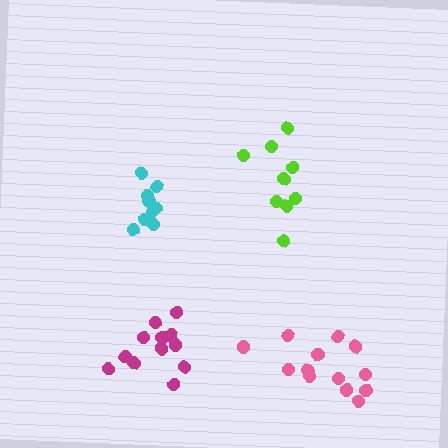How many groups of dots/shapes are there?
There are 4 groups.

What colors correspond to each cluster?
The clusters are colored: pink, magenta, lime, cyan.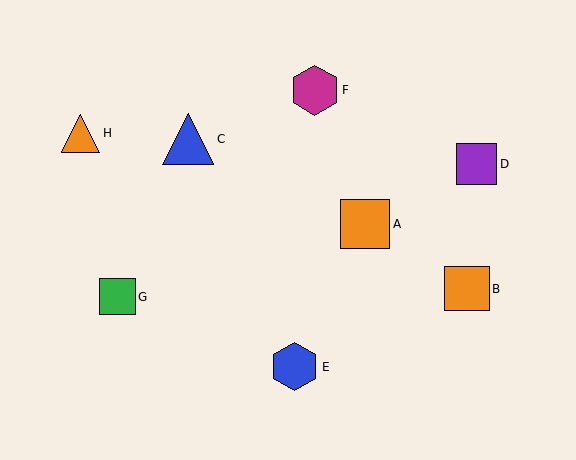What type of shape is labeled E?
Shape E is a blue hexagon.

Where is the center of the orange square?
The center of the orange square is at (467, 289).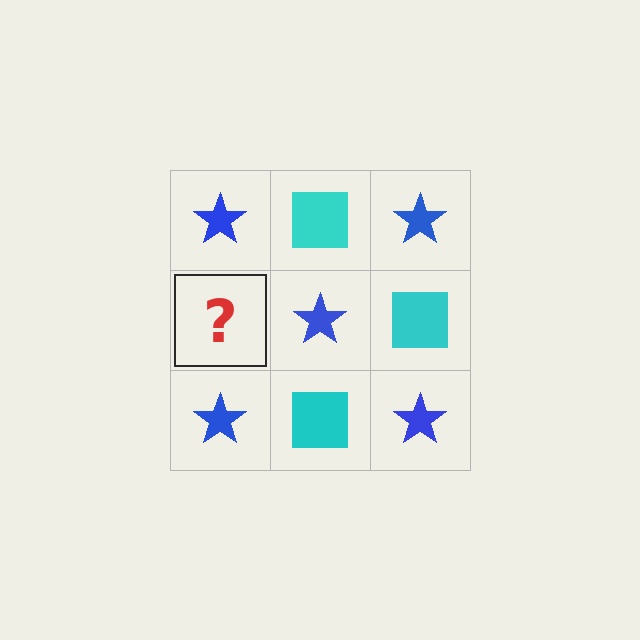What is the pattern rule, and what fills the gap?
The rule is that it alternates blue star and cyan square in a checkerboard pattern. The gap should be filled with a cyan square.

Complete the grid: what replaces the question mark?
The question mark should be replaced with a cyan square.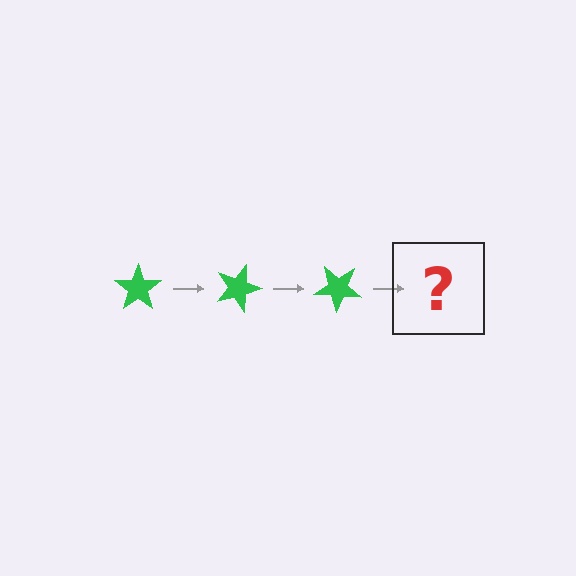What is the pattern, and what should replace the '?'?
The pattern is that the star rotates 20 degrees each step. The '?' should be a green star rotated 60 degrees.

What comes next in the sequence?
The next element should be a green star rotated 60 degrees.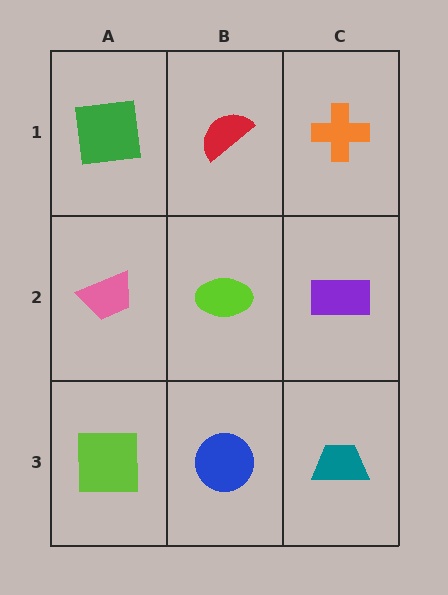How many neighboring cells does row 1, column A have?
2.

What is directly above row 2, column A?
A green square.